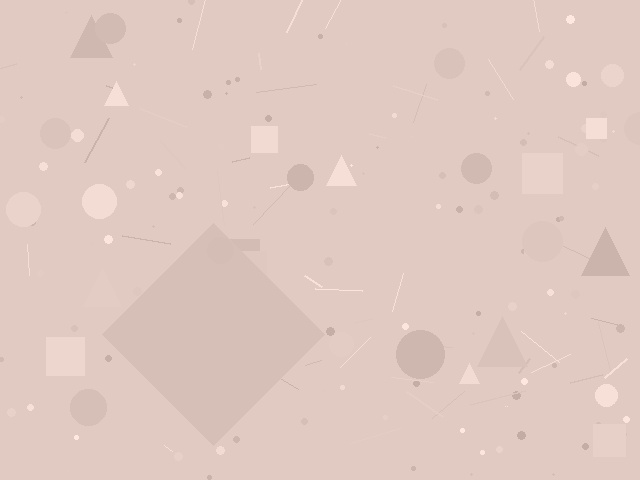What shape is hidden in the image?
A diamond is hidden in the image.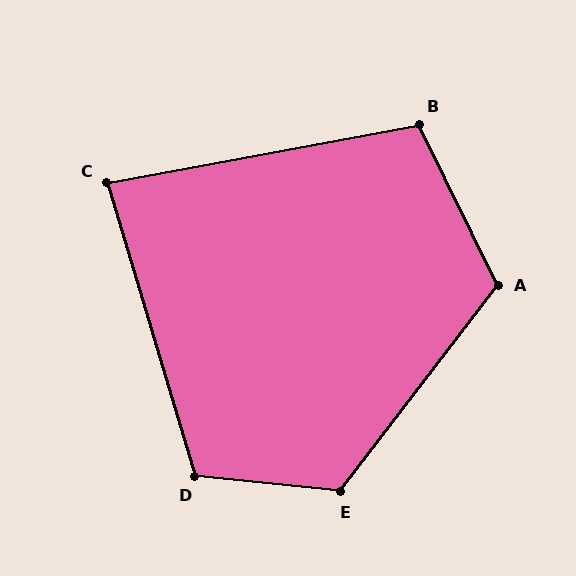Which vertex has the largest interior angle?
E, at approximately 122 degrees.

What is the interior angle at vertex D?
Approximately 113 degrees (obtuse).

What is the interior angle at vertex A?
Approximately 117 degrees (obtuse).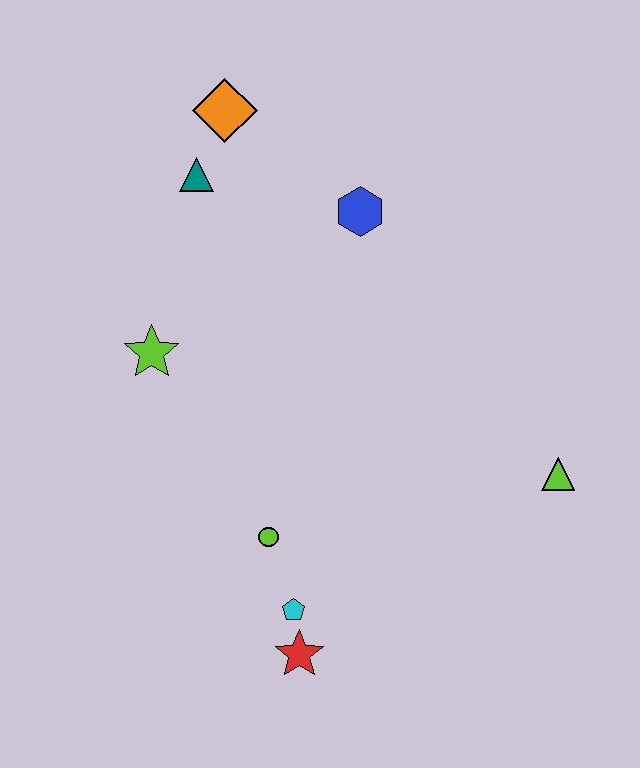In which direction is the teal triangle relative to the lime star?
The teal triangle is above the lime star.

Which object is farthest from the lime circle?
The orange diamond is farthest from the lime circle.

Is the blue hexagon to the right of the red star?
Yes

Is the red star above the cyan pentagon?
No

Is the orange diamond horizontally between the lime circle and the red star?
No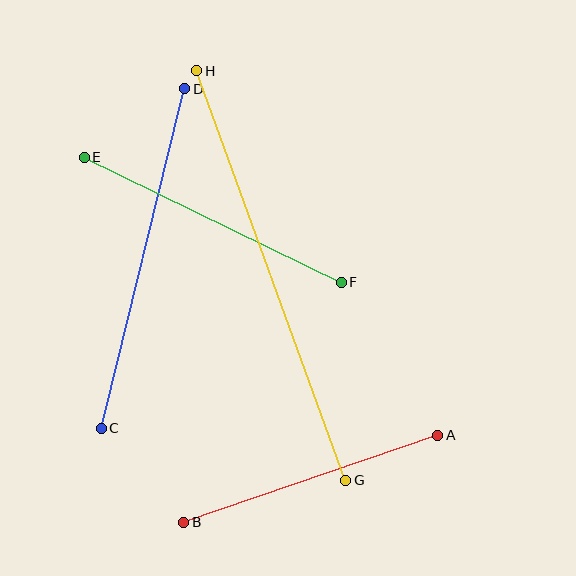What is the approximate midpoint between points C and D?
The midpoint is at approximately (143, 258) pixels.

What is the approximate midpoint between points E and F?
The midpoint is at approximately (213, 220) pixels.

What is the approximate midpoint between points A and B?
The midpoint is at approximately (311, 479) pixels.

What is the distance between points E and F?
The distance is approximately 286 pixels.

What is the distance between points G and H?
The distance is approximately 435 pixels.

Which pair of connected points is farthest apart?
Points G and H are farthest apart.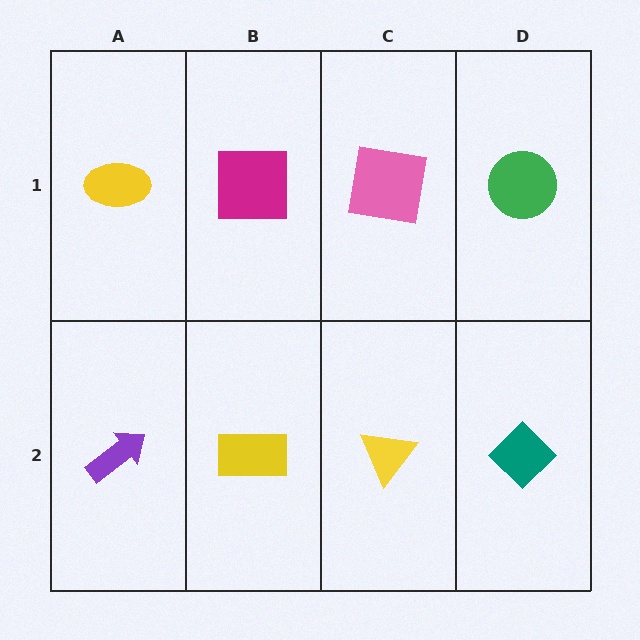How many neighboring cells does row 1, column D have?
2.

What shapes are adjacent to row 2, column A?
A yellow ellipse (row 1, column A), a yellow rectangle (row 2, column B).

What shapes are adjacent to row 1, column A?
A purple arrow (row 2, column A), a magenta square (row 1, column B).